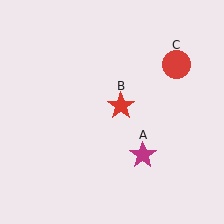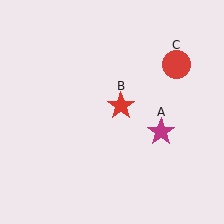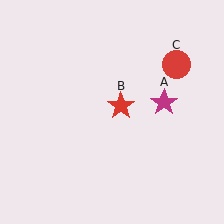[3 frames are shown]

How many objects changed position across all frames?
1 object changed position: magenta star (object A).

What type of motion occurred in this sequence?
The magenta star (object A) rotated counterclockwise around the center of the scene.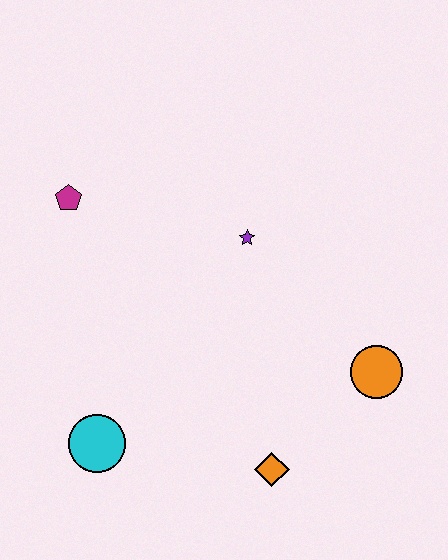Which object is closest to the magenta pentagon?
The purple star is closest to the magenta pentagon.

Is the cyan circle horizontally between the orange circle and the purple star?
No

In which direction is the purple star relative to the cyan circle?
The purple star is above the cyan circle.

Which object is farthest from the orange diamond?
The magenta pentagon is farthest from the orange diamond.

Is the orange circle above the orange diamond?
Yes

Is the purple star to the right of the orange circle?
No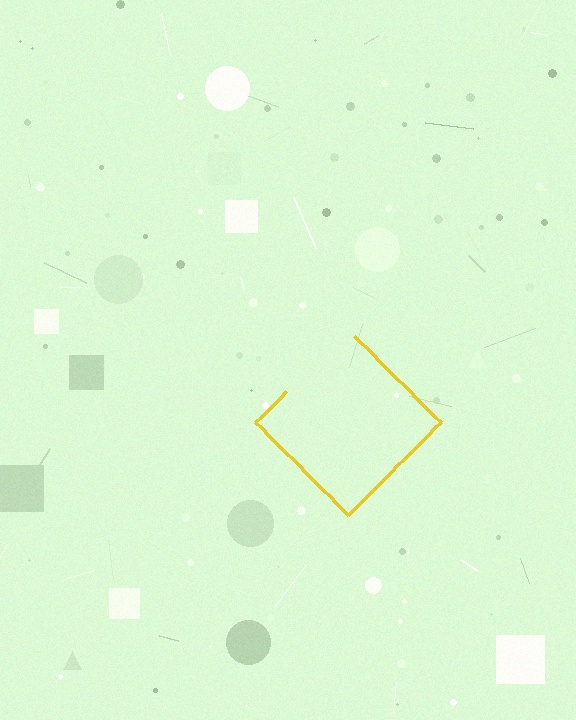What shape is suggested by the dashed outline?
The dashed outline suggests a diamond.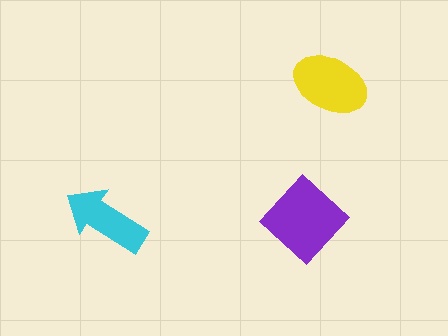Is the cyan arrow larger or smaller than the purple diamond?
Smaller.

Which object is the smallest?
The cyan arrow.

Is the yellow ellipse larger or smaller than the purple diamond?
Smaller.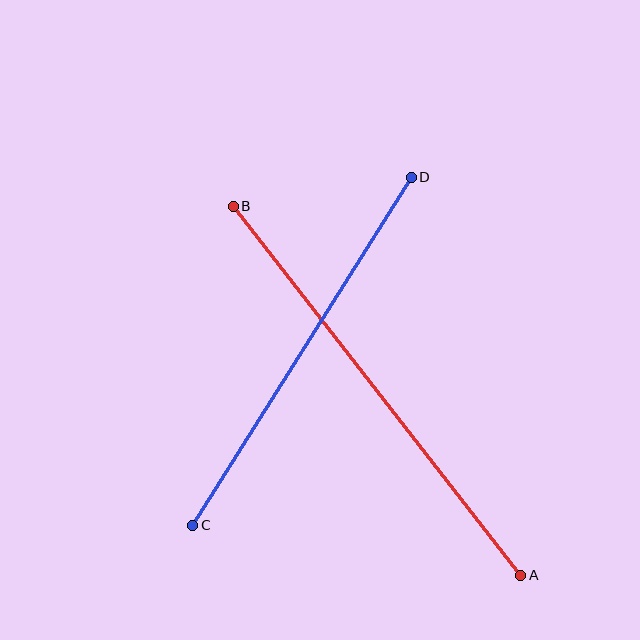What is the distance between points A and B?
The distance is approximately 467 pixels.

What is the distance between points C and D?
The distance is approximately 411 pixels.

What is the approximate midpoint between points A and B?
The midpoint is at approximately (377, 391) pixels.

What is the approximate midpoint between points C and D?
The midpoint is at approximately (302, 351) pixels.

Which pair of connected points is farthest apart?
Points A and B are farthest apart.